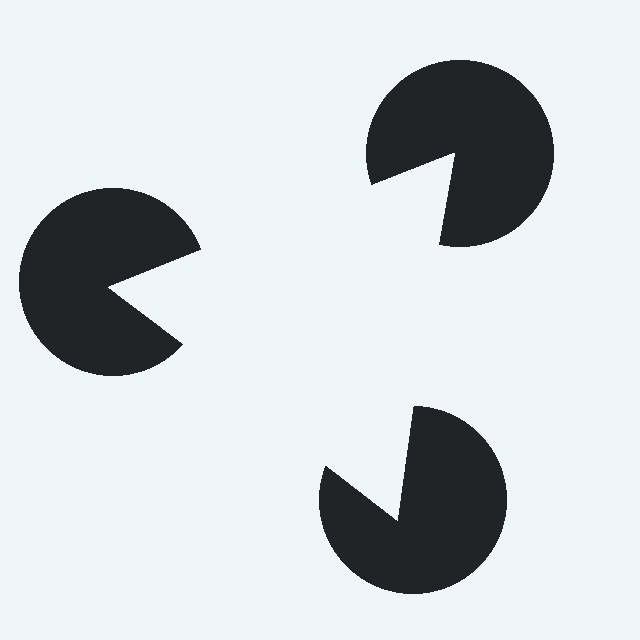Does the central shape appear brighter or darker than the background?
It typically appears slightly brighter than the background, even though no actual brightness change is drawn.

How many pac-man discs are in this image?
There are 3 — one at each vertex of the illusory triangle.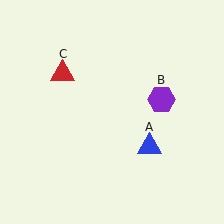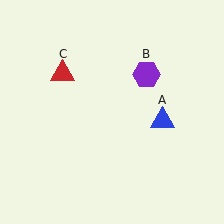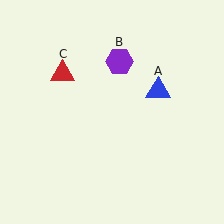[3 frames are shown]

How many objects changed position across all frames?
2 objects changed position: blue triangle (object A), purple hexagon (object B).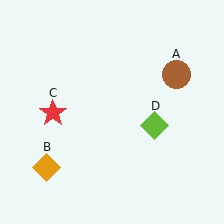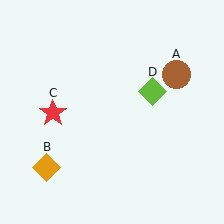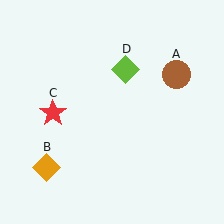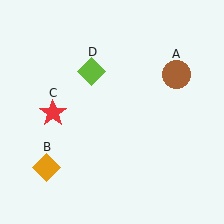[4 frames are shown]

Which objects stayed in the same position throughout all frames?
Brown circle (object A) and orange diamond (object B) and red star (object C) remained stationary.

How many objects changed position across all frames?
1 object changed position: lime diamond (object D).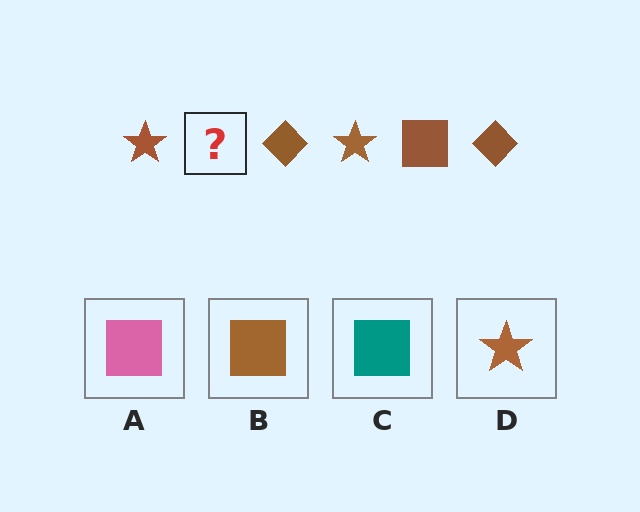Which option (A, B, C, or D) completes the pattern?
B.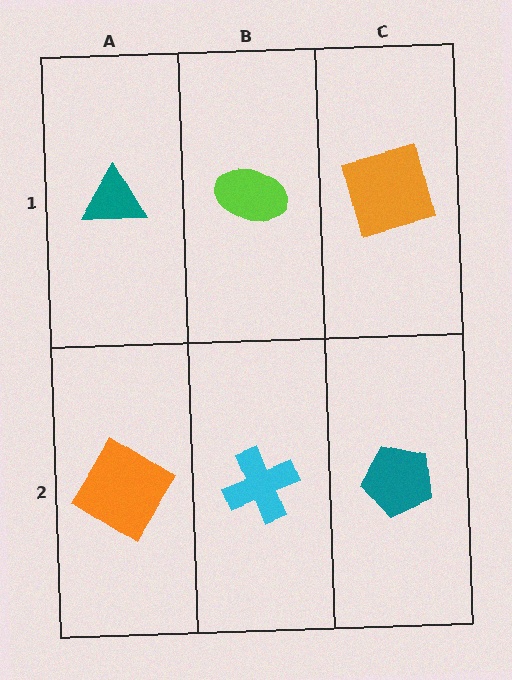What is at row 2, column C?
A teal pentagon.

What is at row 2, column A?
An orange diamond.